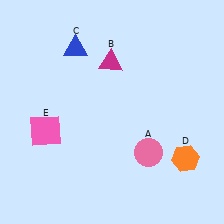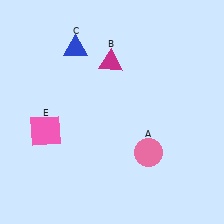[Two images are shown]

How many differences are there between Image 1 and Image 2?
There is 1 difference between the two images.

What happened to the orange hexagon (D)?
The orange hexagon (D) was removed in Image 2. It was in the bottom-right area of Image 1.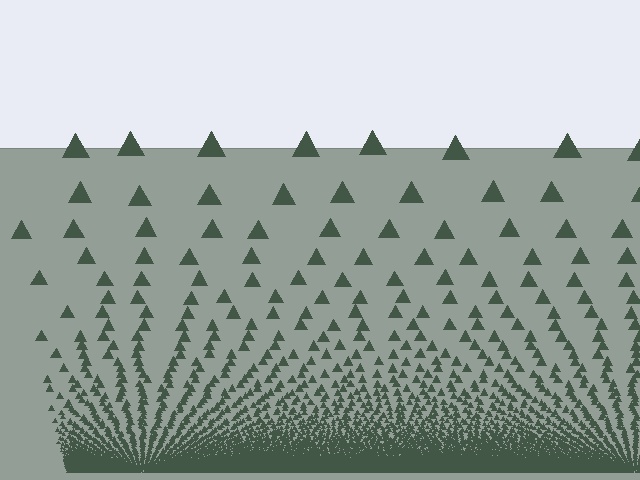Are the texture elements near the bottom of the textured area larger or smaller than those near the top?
Smaller. The gradient is inverted — elements near the bottom are smaller and denser.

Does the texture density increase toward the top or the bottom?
Density increases toward the bottom.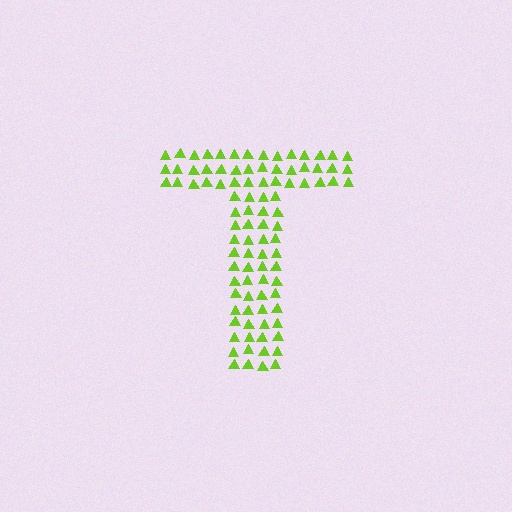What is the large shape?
The large shape is the letter T.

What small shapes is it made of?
It is made of small triangles.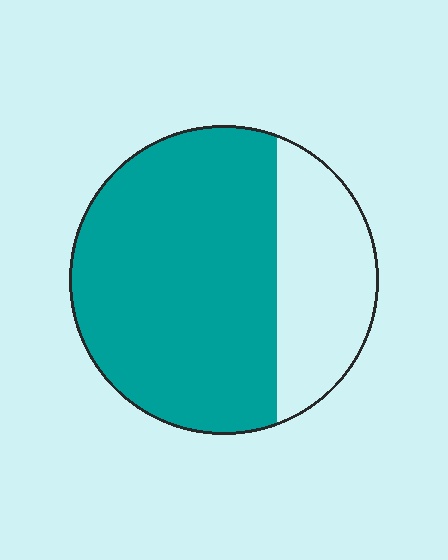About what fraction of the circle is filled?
About three quarters (3/4).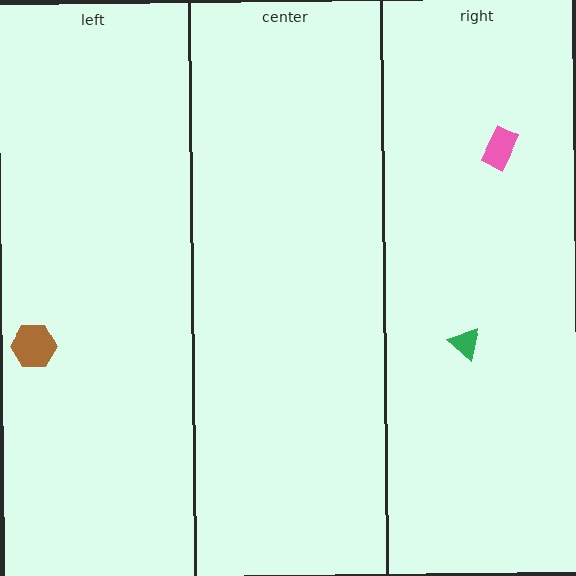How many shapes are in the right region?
2.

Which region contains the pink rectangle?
The right region.